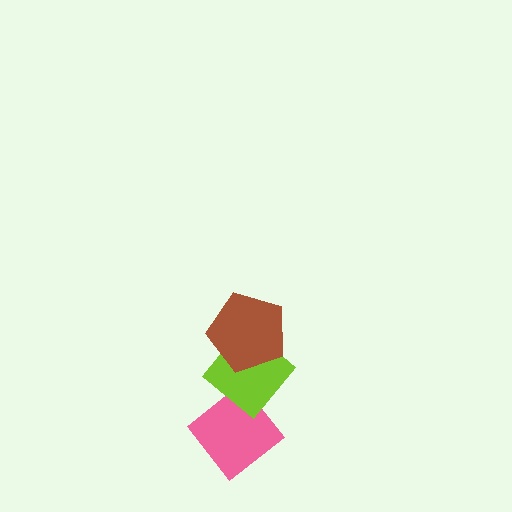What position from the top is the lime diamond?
The lime diamond is 2nd from the top.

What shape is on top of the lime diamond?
The brown pentagon is on top of the lime diamond.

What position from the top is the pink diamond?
The pink diamond is 3rd from the top.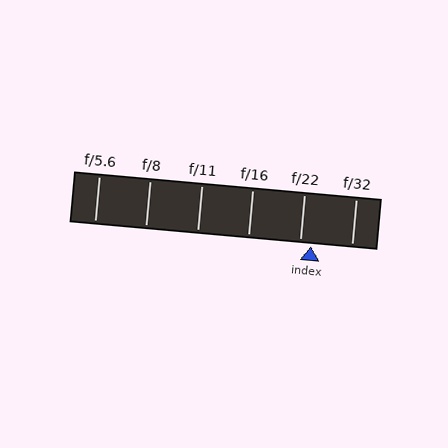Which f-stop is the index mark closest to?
The index mark is closest to f/22.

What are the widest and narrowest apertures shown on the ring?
The widest aperture shown is f/5.6 and the narrowest is f/32.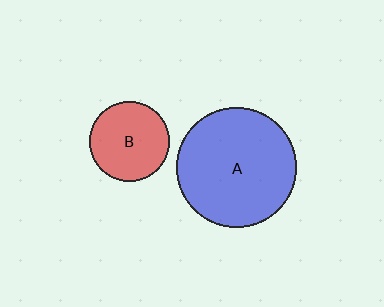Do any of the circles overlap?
No, none of the circles overlap.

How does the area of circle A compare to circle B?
Approximately 2.2 times.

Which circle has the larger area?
Circle A (blue).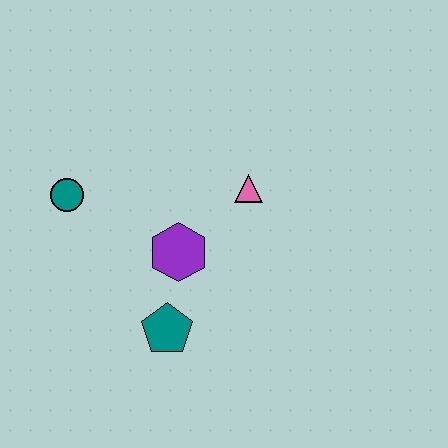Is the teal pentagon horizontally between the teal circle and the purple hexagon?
Yes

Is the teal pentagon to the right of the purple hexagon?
No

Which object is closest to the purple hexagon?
The teal pentagon is closest to the purple hexagon.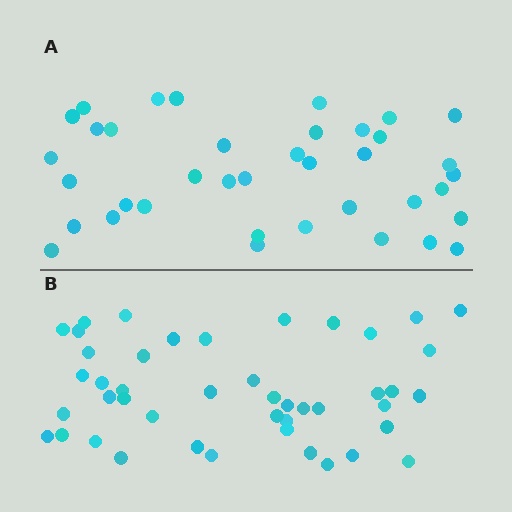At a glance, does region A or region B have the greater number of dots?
Region B (the bottom region) has more dots.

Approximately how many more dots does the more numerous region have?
Region B has roughly 8 or so more dots than region A.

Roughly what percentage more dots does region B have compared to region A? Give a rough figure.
About 20% more.